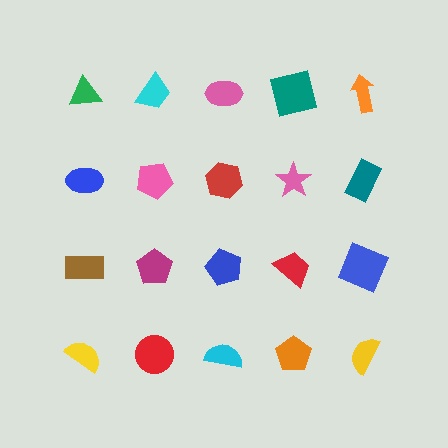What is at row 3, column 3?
A blue pentagon.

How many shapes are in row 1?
5 shapes.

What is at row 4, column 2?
A red circle.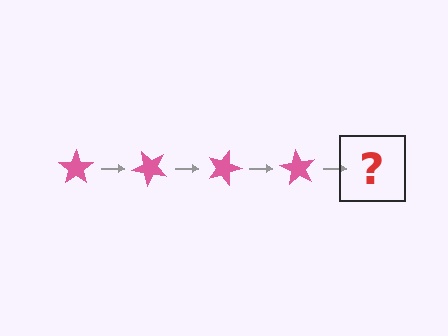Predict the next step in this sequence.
The next step is a pink star rotated 180 degrees.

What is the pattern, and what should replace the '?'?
The pattern is that the star rotates 45 degrees each step. The '?' should be a pink star rotated 180 degrees.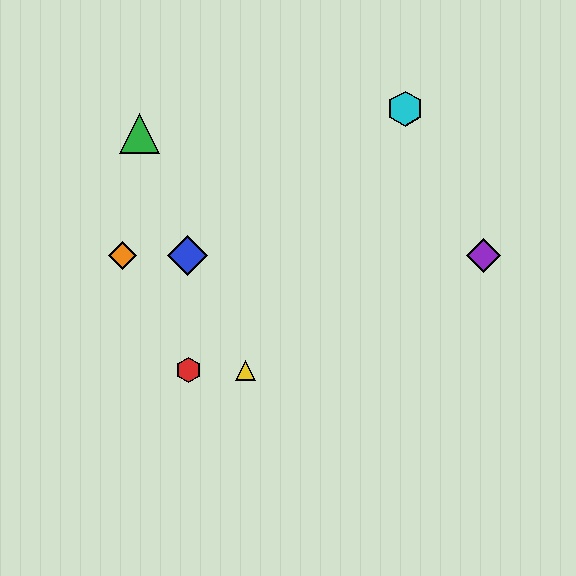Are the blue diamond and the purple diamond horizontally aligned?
Yes, both are at y≈255.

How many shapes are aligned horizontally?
3 shapes (the blue diamond, the purple diamond, the orange diamond) are aligned horizontally.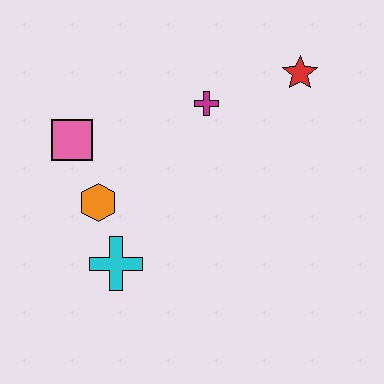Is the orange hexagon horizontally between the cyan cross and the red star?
No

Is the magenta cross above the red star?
No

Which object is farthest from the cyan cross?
The red star is farthest from the cyan cross.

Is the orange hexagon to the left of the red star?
Yes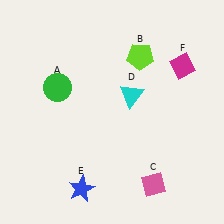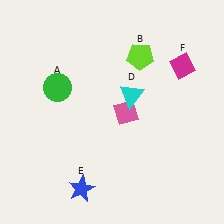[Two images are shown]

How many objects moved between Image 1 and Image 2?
1 object moved between the two images.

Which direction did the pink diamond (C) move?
The pink diamond (C) moved up.